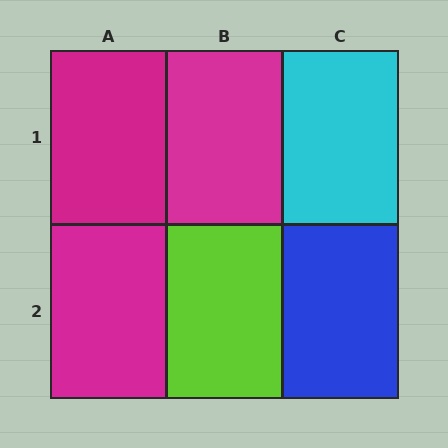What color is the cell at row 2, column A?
Magenta.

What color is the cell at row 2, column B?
Lime.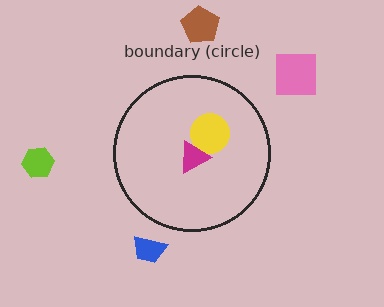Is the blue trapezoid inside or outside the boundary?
Outside.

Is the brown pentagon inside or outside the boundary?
Outside.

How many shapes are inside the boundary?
2 inside, 4 outside.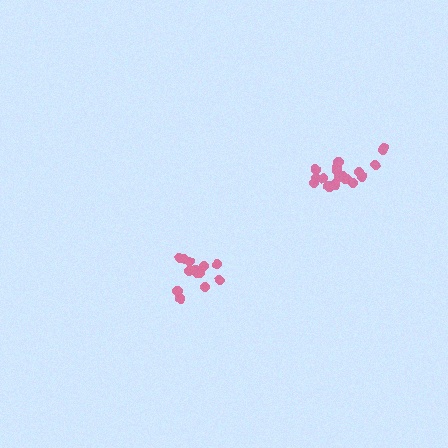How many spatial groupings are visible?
There are 2 spatial groupings.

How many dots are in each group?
Group 1: 18 dots, Group 2: 13 dots (31 total).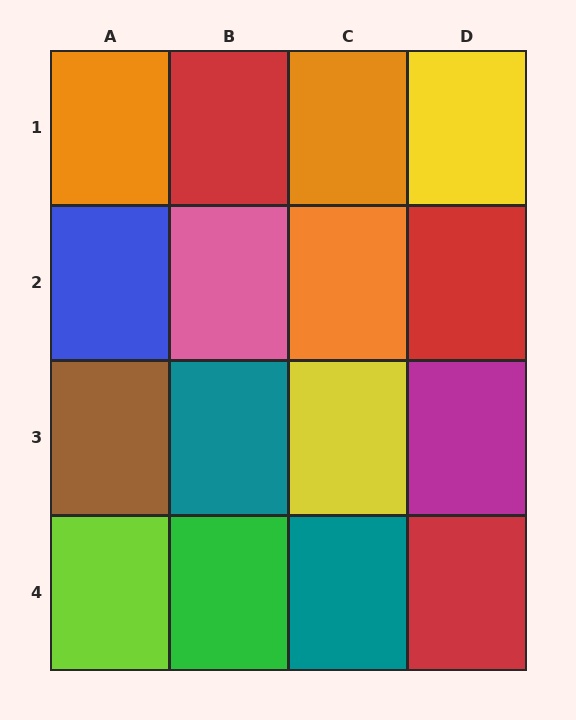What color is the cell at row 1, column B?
Red.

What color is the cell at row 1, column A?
Orange.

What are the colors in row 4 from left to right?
Lime, green, teal, red.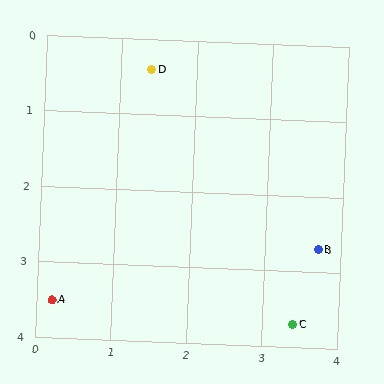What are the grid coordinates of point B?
Point B is at approximately (3.7, 2.7).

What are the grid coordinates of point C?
Point C is at approximately (3.4, 3.7).